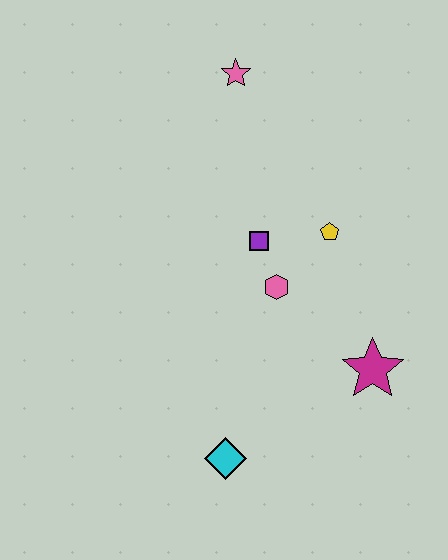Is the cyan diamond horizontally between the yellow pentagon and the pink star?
No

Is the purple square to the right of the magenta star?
No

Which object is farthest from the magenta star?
The pink star is farthest from the magenta star.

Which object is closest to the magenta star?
The pink hexagon is closest to the magenta star.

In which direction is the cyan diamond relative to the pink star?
The cyan diamond is below the pink star.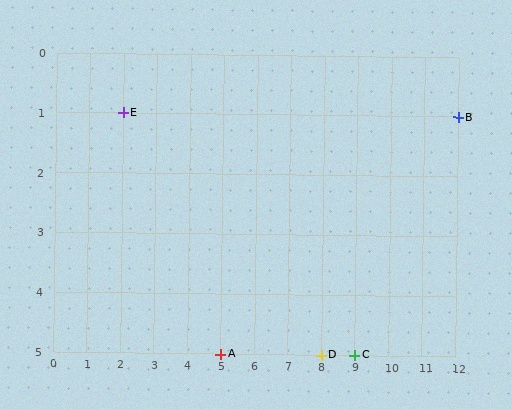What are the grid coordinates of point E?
Point E is at grid coordinates (2, 1).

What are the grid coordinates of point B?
Point B is at grid coordinates (12, 1).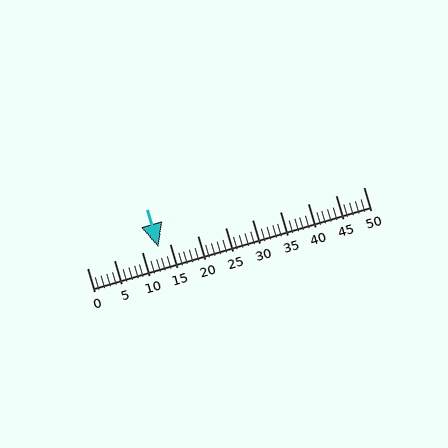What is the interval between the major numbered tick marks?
The major tick marks are spaced 5 units apart.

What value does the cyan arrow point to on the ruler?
The cyan arrow points to approximately 13.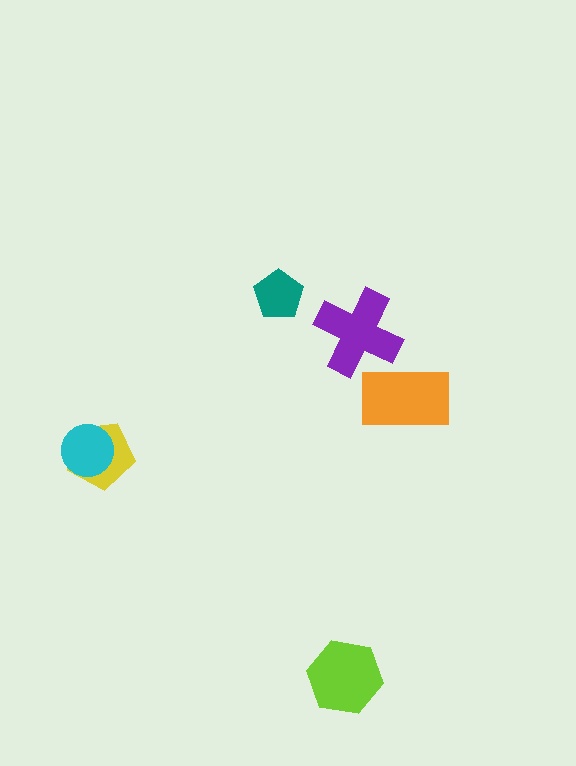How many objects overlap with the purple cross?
0 objects overlap with the purple cross.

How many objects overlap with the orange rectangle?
0 objects overlap with the orange rectangle.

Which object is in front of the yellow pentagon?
The cyan circle is in front of the yellow pentagon.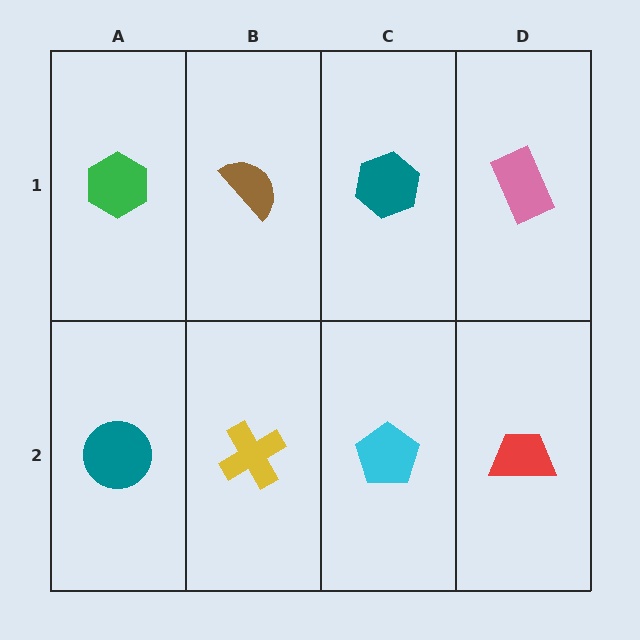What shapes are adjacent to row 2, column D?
A pink rectangle (row 1, column D), a cyan pentagon (row 2, column C).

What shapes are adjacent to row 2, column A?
A green hexagon (row 1, column A), a yellow cross (row 2, column B).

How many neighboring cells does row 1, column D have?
2.